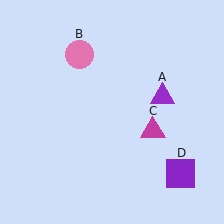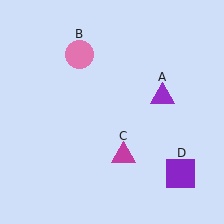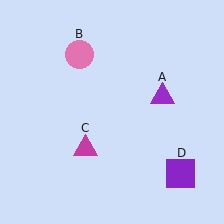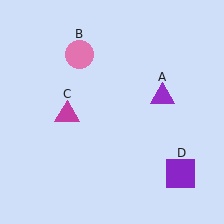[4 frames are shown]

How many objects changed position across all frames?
1 object changed position: magenta triangle (object C).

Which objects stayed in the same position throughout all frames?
Purple triangle (object A) and pink circle (object B) and purple square (object D) remained stationary.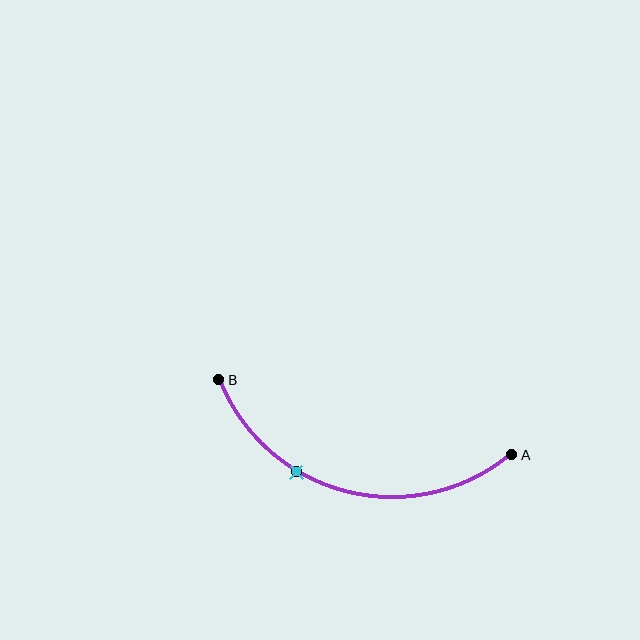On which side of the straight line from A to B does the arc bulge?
The arc bulges below the straight line connecting A and B.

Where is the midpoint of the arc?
The arc midpoint is the point on the curve farthest from the straight line joining A and B. It sits below that line.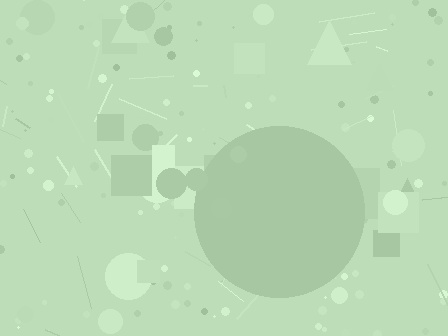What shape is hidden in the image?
A circle is hidden in the image.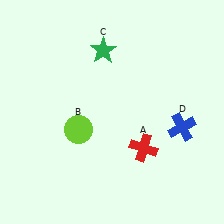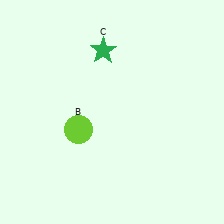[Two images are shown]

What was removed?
The red cross (A), the blue cross (D) were removed in Image 2.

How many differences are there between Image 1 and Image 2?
There are 2 differences between the two images.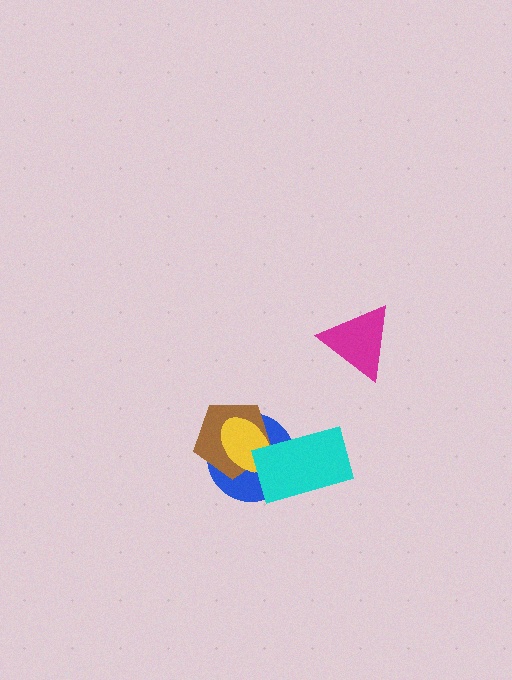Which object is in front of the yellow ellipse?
The cyan rectangle is in front of the yellow ellipse.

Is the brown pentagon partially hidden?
Yes, it is partially covered by another shape.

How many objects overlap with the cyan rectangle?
3 objects overlap with the cyan rectangle.